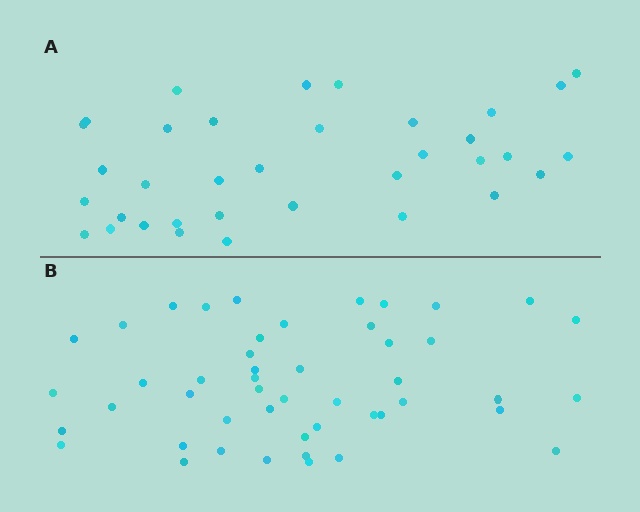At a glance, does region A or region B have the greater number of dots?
Region B (the bottom region) has more dots.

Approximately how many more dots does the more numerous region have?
Region B has approximately 15 more dots than region A.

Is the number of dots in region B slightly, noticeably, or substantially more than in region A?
Region B has noticeably more, but not dramatically so. The ratio is roughly 1.4 to 1.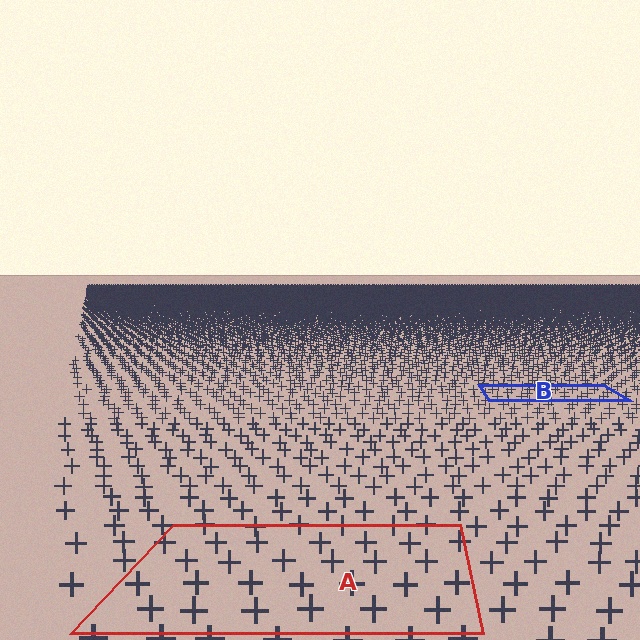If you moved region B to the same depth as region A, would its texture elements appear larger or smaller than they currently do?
They would appear larger. At a closer depth, the same texture elements are projected at a bigger on-screen size.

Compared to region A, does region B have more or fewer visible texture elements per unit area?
Region B has more texture elements per unit area — they are packed more densely because it is farther away.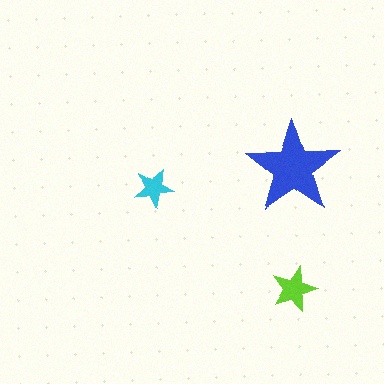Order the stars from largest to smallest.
the blue one, the lime one, the cyan one.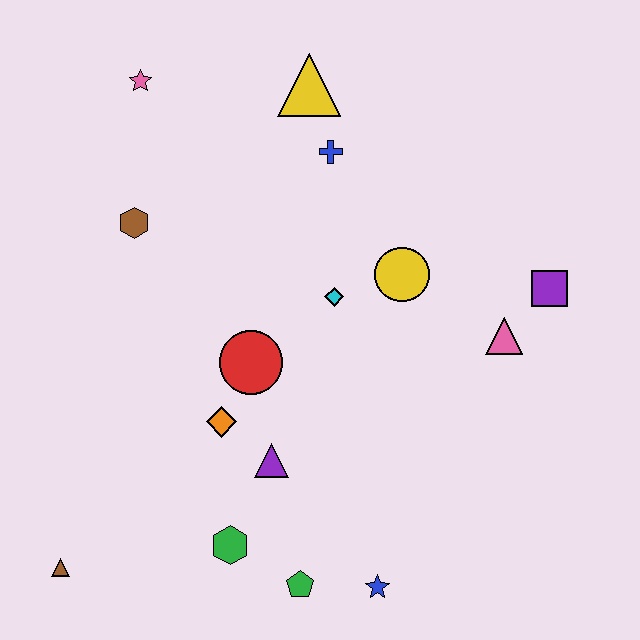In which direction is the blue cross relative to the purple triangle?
The blue cross is above the purple triangle.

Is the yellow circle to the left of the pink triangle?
Yes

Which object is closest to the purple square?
The pink triangle is closest to the purple square.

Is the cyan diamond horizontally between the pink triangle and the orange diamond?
Yes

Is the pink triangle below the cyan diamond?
Yes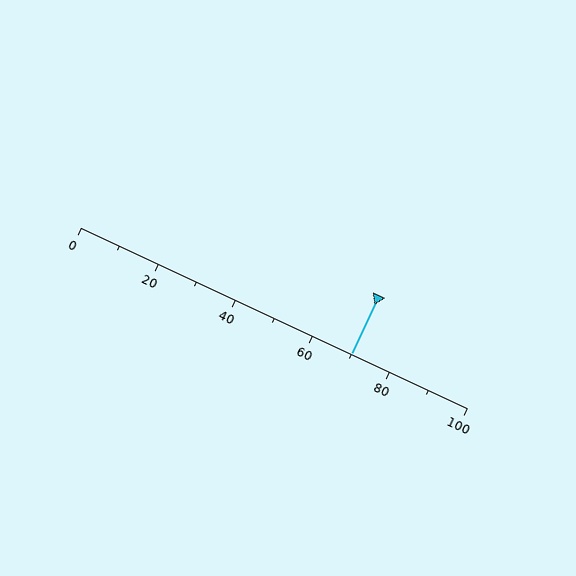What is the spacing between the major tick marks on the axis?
The major ticks are spaced 20 apart.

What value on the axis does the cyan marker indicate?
The marker indicates approximately 70.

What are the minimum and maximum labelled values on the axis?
The axis runs from 0 to 100.